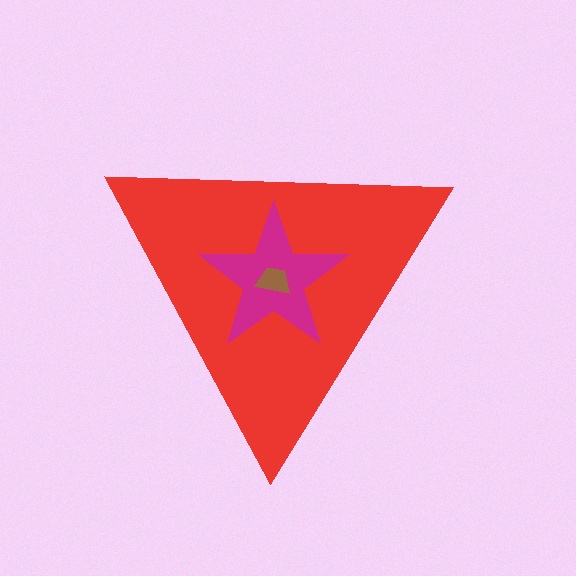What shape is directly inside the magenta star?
The brown trapezoid.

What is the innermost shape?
The brown trapezoid.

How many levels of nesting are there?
3.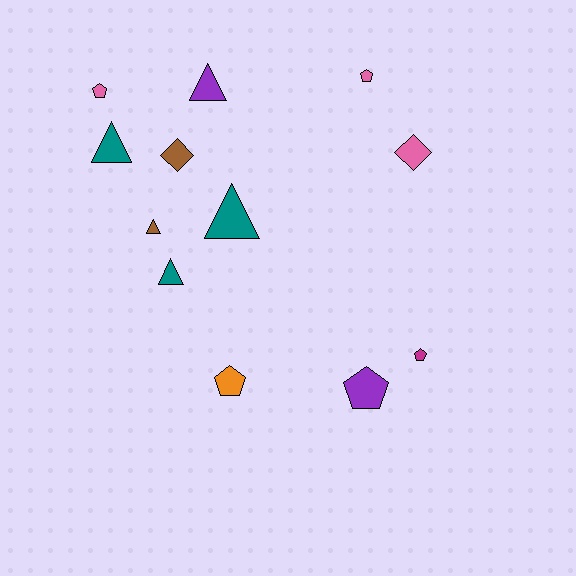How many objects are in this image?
There are 12 objects.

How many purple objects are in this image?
There are 2 purple objects.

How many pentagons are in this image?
There are 5 pentagons.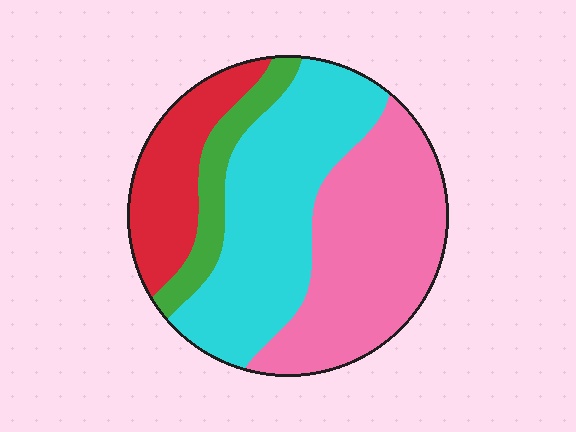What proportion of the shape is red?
Red takes up less than a quarter of the shape.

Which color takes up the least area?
Green, at roughly 10%.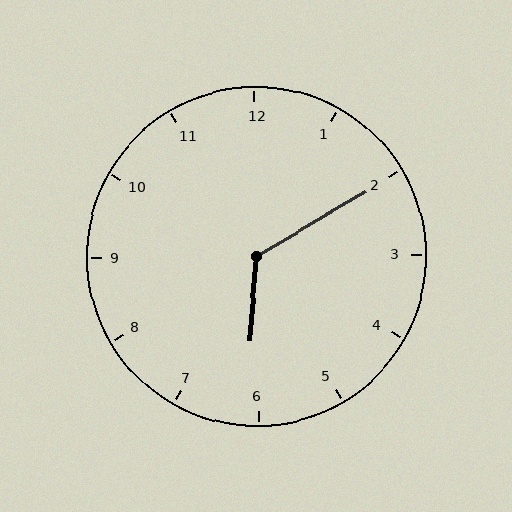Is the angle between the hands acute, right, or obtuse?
It is obtuse.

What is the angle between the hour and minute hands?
Approximately 125 degrees.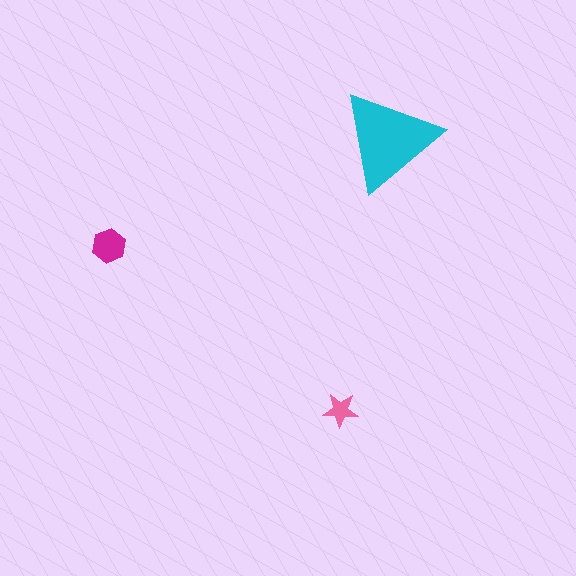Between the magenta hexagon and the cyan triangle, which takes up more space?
The cyan triangle.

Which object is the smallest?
The pink star.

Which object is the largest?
The cyan triangle.